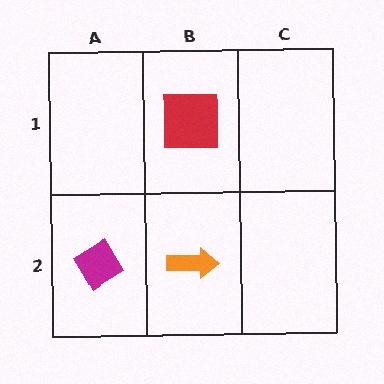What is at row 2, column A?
A magenta diamond.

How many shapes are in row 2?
2 shapes.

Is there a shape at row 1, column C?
No, that cell is empty.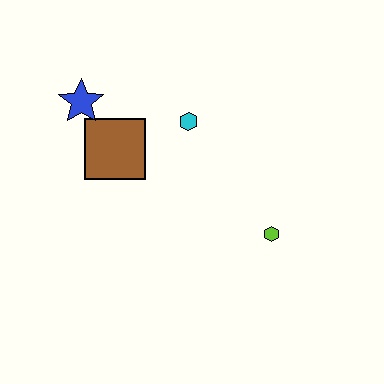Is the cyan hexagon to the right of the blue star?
Yes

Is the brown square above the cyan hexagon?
No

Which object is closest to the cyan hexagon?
The brown square is closest to the cyan hexagon.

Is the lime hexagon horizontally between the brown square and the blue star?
No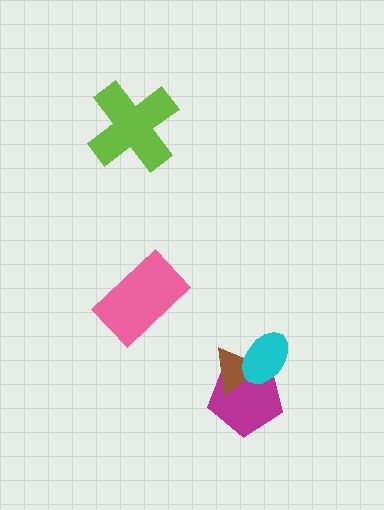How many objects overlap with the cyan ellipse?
2 objects overlap with the cyan ellipse.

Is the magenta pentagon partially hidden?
Yes, it is partially covered by another shape.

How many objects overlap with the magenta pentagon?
2 objects overlap with the magenta pentagon.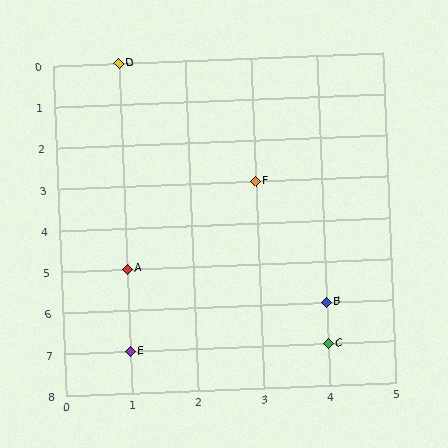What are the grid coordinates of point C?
Point C is at grid coordinates (4, 7).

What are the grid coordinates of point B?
Point B is at grid coordinates (4, 6).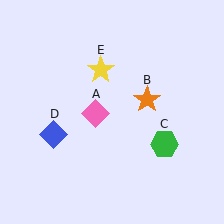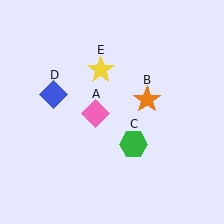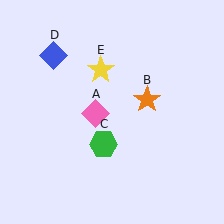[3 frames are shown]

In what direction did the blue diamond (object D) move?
The blue diamond (object D) moved up.